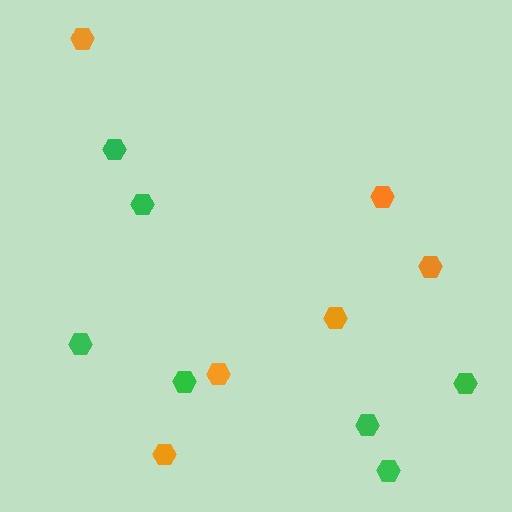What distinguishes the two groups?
There are 2 groups: one group of green hexagons (7) and one group of orange hexagons (6).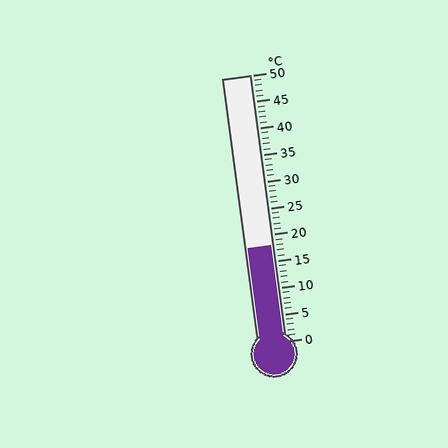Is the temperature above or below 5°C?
The temperature is above 5°C.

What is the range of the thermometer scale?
The thermometer scale ranges from 0°C to 50°C.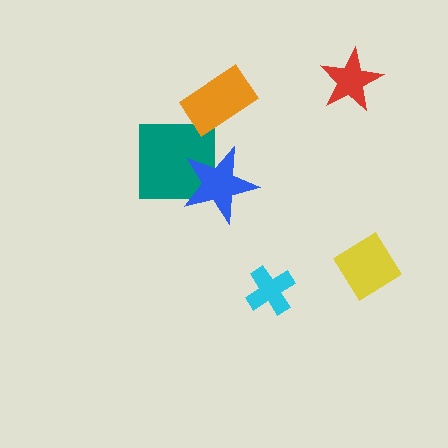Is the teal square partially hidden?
Yes, it is partially covered by another shape.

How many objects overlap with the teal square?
1 object overlaps with the teal square.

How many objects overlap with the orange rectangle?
0 objects overlap with the orange rectangle.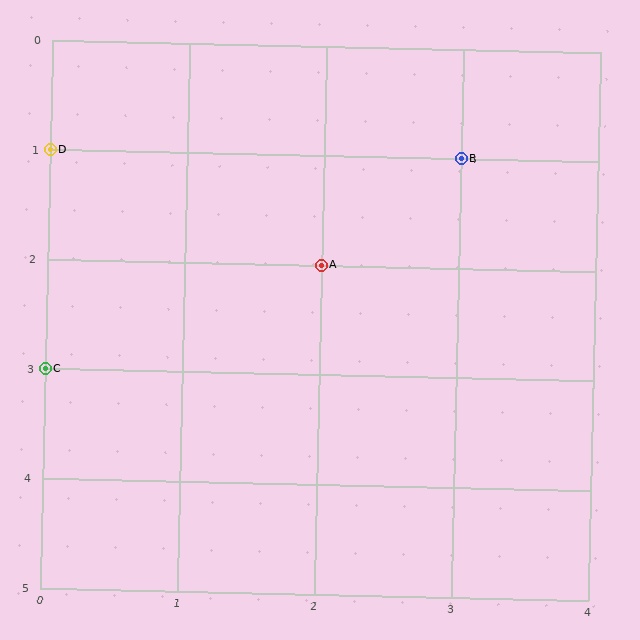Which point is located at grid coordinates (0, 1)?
Point D is at (0, 1).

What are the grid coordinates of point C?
Point C is at grid coordinates (0, 3).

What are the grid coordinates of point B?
Point B is at grid coordinates (3, 1).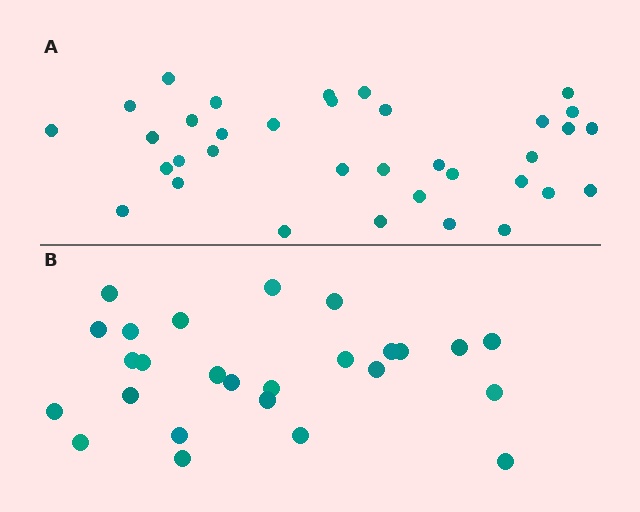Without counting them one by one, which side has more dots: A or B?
Region A (the top region) has more dots.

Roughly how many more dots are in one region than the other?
Region A has roughly 8 or so more dots than region B.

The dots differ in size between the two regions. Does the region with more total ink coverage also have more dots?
No. Region B has more total ink coverage because its dots are larger, but region A actually contains more individual dots. Total area can be misleading — the number of items is what matters here.